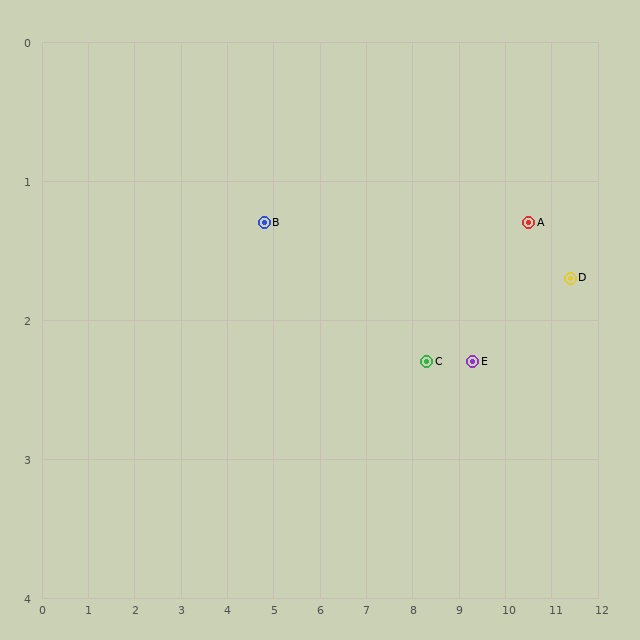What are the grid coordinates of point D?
Point D is at approximately (11.4, 1.7).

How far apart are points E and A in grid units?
Points E and A are about 1.6 grid units apart.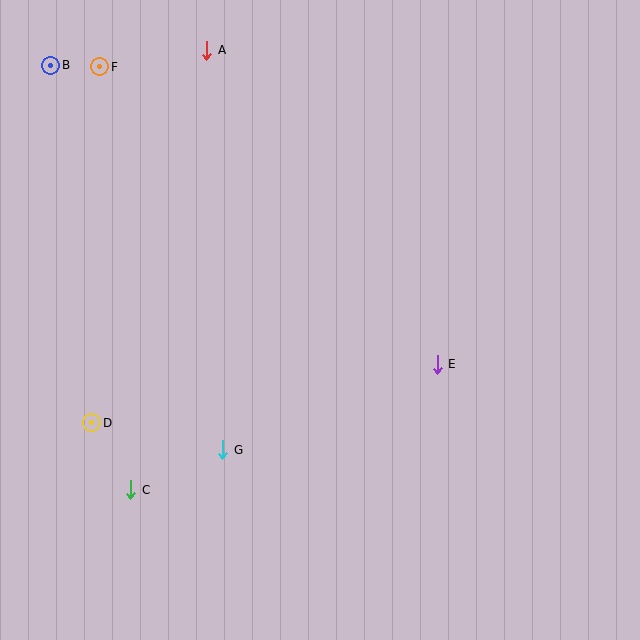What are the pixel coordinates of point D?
Point D is at (92, 423).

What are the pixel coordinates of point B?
Point B is at (51, 65).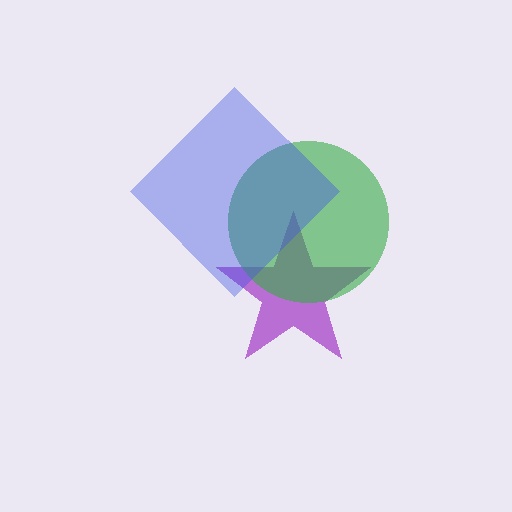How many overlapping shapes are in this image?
There are 3 overlapping shapes in the image.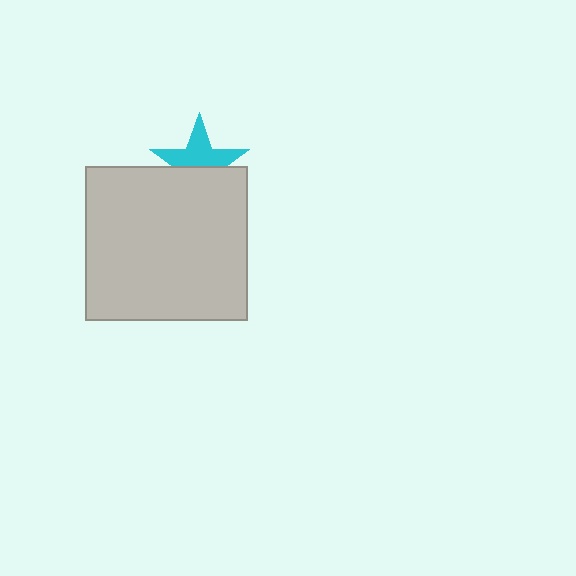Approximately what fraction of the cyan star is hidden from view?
Roughly 47% of the cyan star is hidden behind the light gray rectangle.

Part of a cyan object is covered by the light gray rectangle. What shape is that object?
It is a star.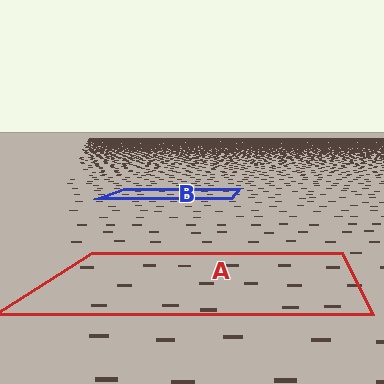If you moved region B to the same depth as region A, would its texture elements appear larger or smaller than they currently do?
They would appear larger. At a closer depth, the same texture elements are projected at a bigger on-screen size.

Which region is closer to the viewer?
Region A is closer. The texture elements there are larger and more spread out.